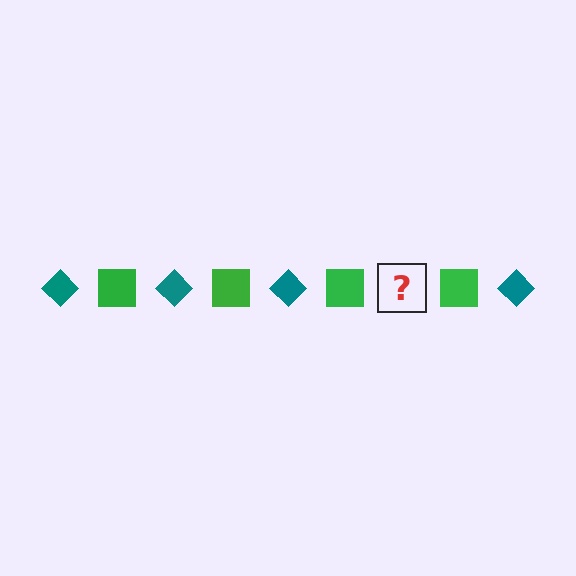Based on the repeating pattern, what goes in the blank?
The blank should be a teal diamond.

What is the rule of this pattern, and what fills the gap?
The rule is that the pattern alternates between teal diamond and green square. The gap should be filled with a teal diamond.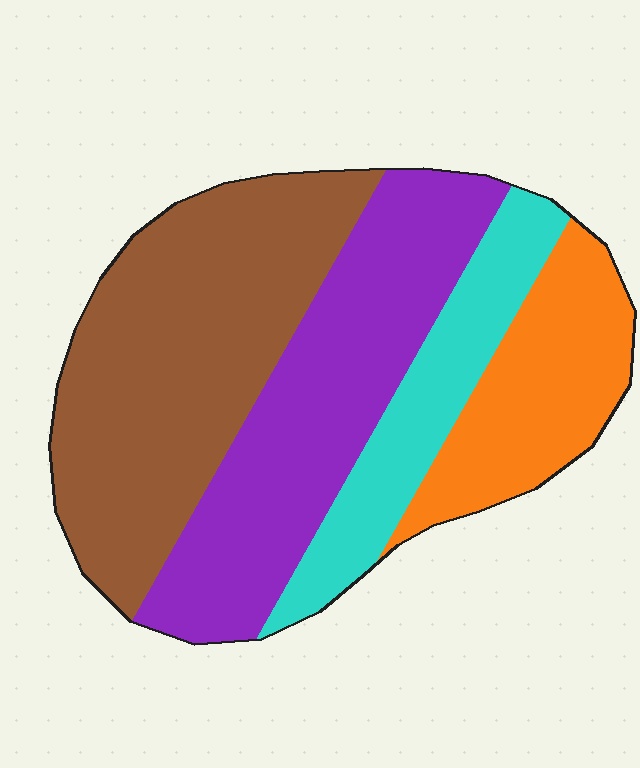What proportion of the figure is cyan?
Cyan takes up about one sixth (1/6) of the figure.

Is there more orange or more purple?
Purple.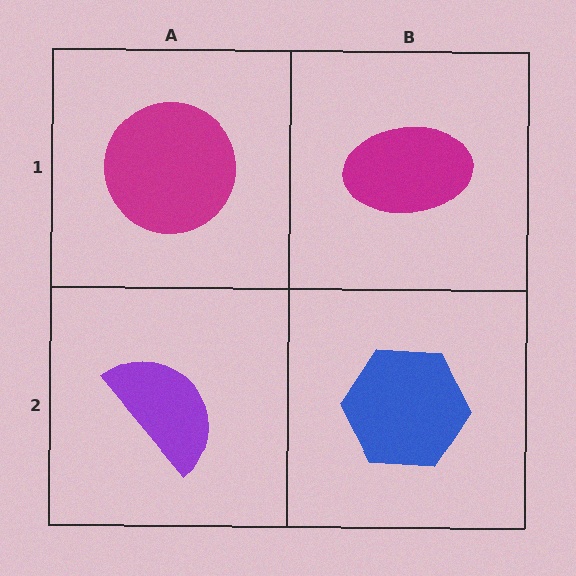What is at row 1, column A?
A magenta circle.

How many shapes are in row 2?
2 shapes.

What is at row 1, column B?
A magenta ellipse.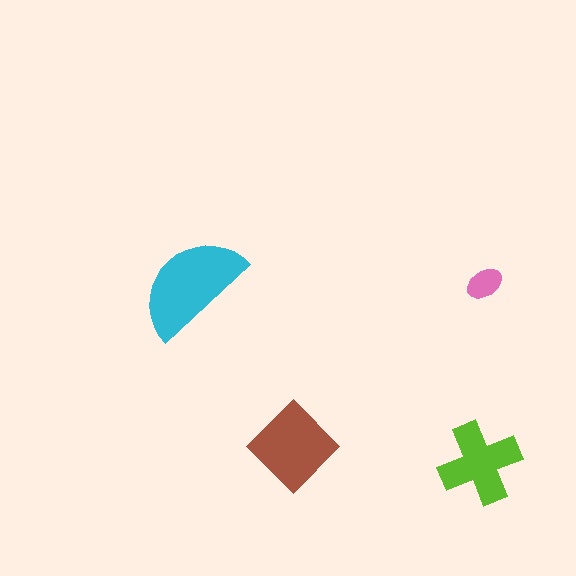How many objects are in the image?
There are 4 objects in the image.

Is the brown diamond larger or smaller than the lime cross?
Larger.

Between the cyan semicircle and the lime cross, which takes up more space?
The cyan semicircle.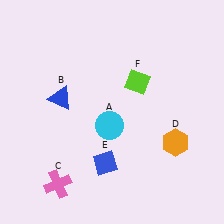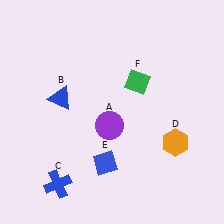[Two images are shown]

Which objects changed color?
A changed from cyan to purple. C changed from pink to blue. F changed from lime to green.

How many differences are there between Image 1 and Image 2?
There are 3 differences between the two images.